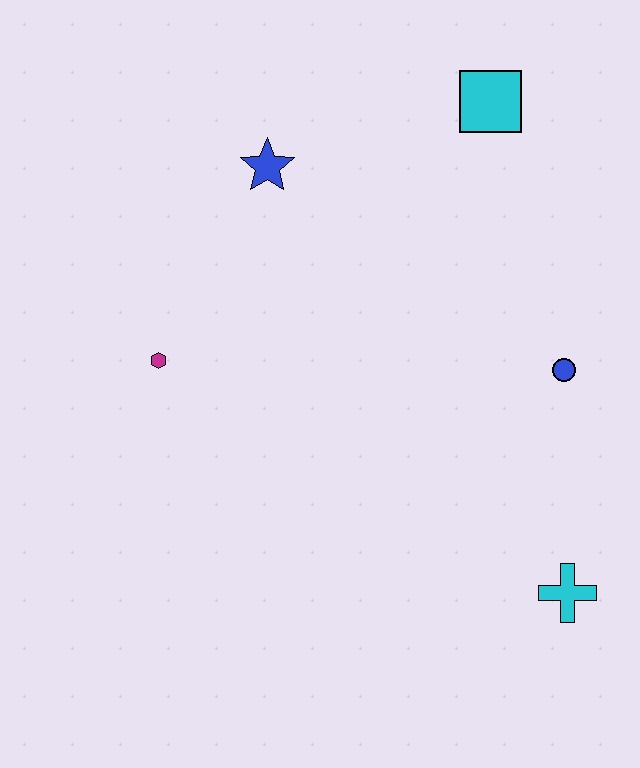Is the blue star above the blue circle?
Yes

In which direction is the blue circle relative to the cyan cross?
The blue circle is above the cyan cross.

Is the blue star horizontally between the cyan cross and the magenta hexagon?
Yes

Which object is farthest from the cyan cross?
The blue star is farthest from the cyan cross.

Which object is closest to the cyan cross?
The blue circle is closest to the cyan cross.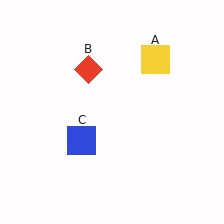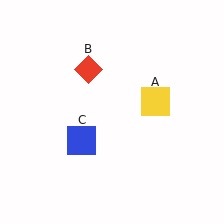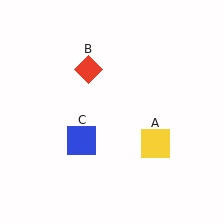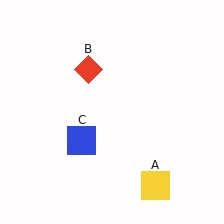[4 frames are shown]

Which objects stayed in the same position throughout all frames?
Red diamond (object B) and blue square (object C) remained stationary.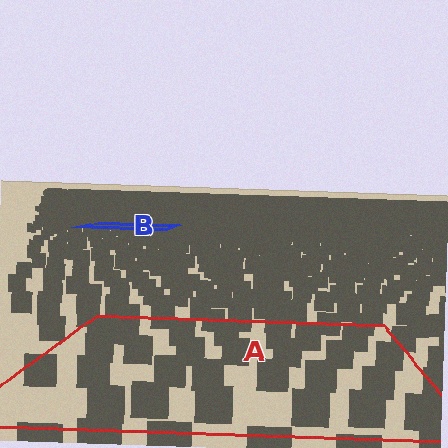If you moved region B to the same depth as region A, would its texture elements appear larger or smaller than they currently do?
They would appear larger. At a closer depth, the same texture elements are projected at a bigger on-screen size.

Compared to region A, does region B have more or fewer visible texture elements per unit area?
Region B has more texture elements per unit area — they are packed more densely because it is farther away.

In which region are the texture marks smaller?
The texture marks are smaller in region B, because it is farther away.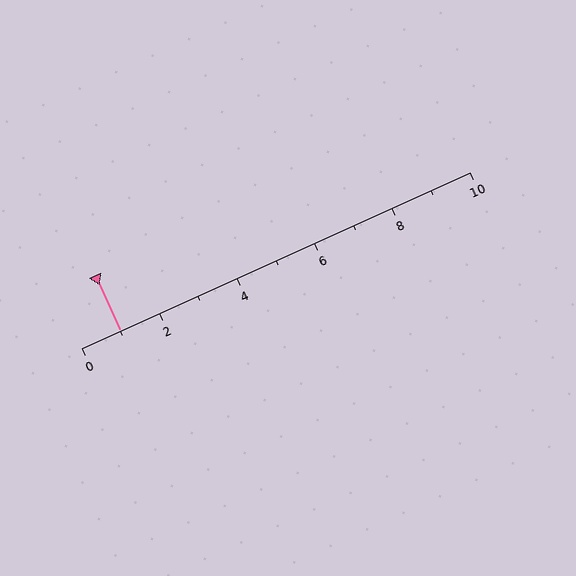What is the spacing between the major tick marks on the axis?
The major ticks are spaced 2 apart.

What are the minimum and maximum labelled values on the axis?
The axis runs from 0 to 10.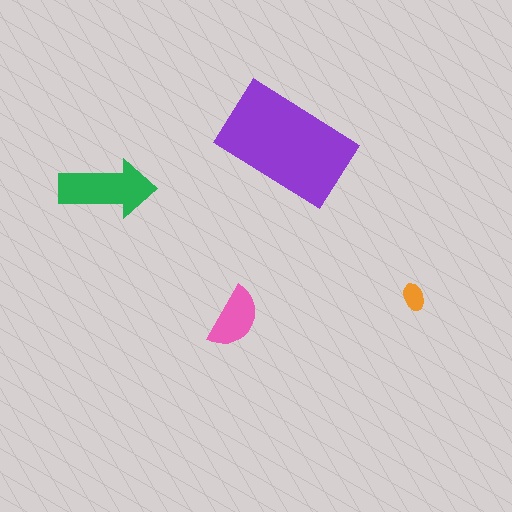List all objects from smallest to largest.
The orange ellipse, the pink semicircle, the green arrow, the purple rectangle.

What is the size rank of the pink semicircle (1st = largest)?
3rd.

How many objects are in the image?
There are 4 objects in the image.